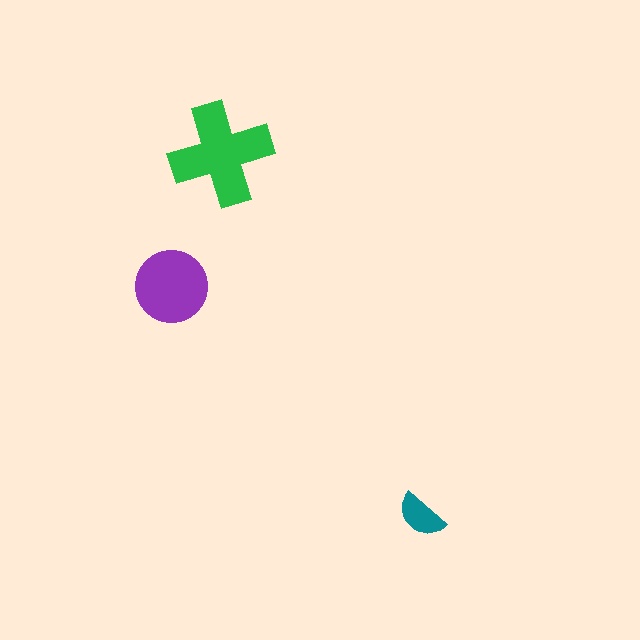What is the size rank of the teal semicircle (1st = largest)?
3rd.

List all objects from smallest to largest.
The teal semicircle, the purple circle, the green cross.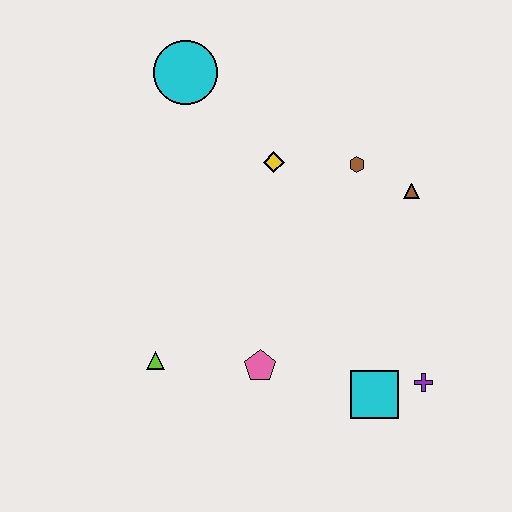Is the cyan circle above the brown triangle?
Yes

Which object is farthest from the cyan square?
The cyan circle is farthest from the cyan square.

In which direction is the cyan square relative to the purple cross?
The cyan square is to the left of the purple cross.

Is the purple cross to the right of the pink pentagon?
Yes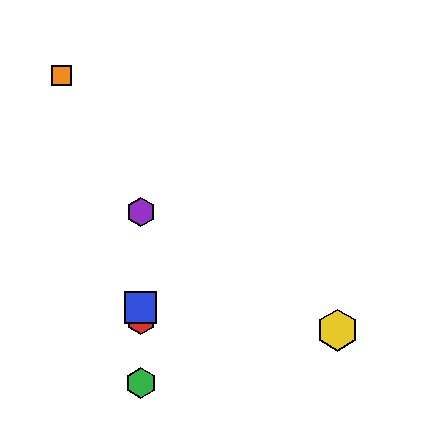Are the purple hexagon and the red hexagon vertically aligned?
Yes, both are at x≈141.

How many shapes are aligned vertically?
4 shapes (the red hexagon, the blue square, the green hexagon, the purple hexagon) are aligned vertically.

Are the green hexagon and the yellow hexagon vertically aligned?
No, the green hexagon is at x≈141 and the yellow hexagon is at x≈338.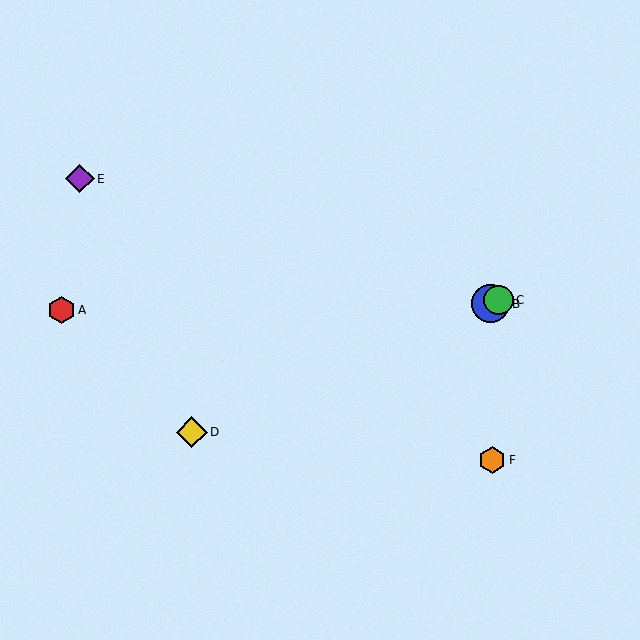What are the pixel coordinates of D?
Object D is at (192, 432).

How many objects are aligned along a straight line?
3 objects (B, C, D) are aligned along a straight line.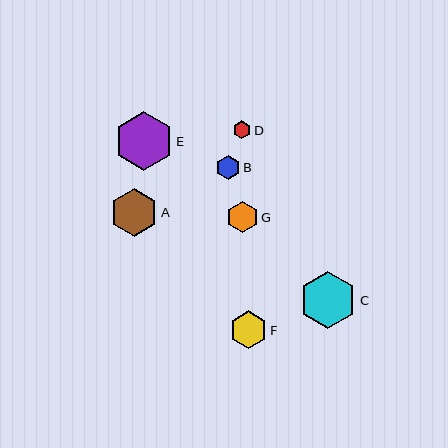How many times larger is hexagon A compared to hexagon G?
Hexagon A is approximately 1.5 times the size of hexagon G.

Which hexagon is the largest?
Hexagon E is the largest with a size of approximately 59 pixels.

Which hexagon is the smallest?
Hexagon D is the smallest with a size of approximately 18 pixels.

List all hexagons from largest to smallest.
From largest to smallest: E, C, A, F, G, B, D.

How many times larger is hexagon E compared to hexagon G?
Hexagon E is approximately 1.9 times the size of hexagon G.